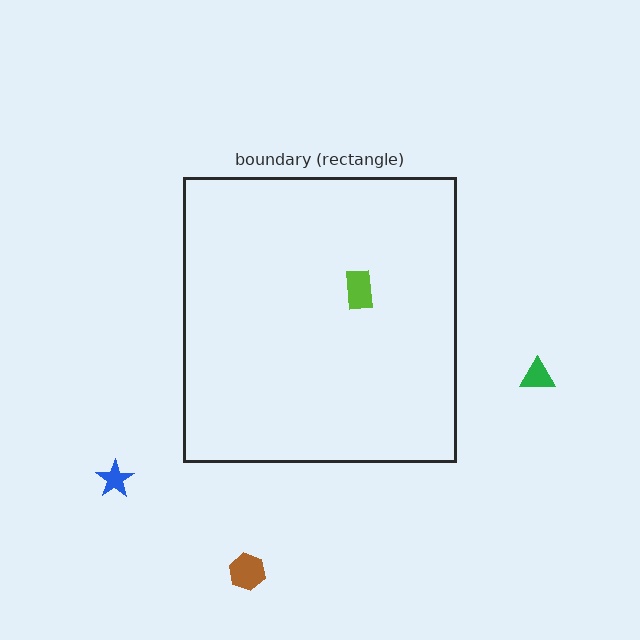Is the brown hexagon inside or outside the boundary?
Outside.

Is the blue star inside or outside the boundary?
Outside.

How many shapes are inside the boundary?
1 inside, 3 outside.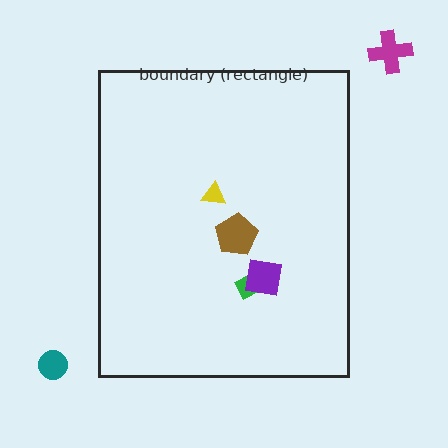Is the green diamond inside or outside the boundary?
Inside.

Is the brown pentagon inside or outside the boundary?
Inside.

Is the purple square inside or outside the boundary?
Inside.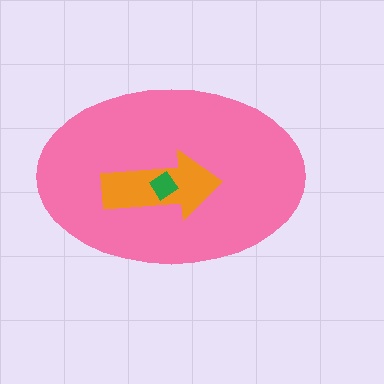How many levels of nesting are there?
3.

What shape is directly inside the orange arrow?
The green diamond.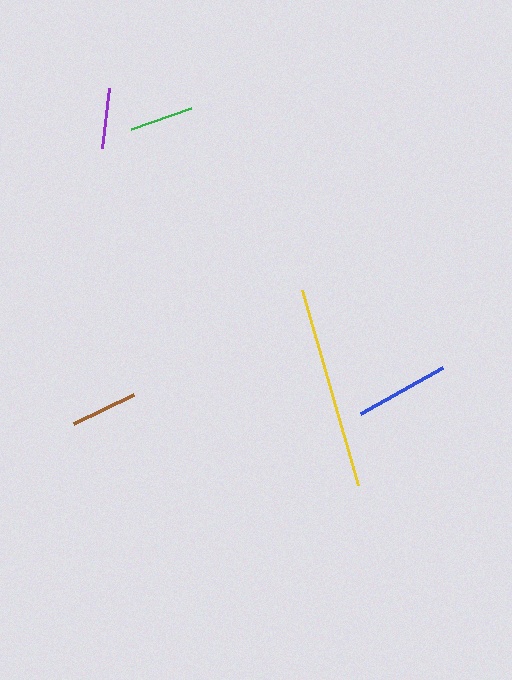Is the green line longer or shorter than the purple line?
The green line is longer than the purple line.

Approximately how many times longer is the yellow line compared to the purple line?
The yellow line is approximately 3.3 times the length of the purple line.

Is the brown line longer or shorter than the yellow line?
The yellow line is longer than the brown line.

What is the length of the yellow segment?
The yellow segment is approximately 203 pixels long.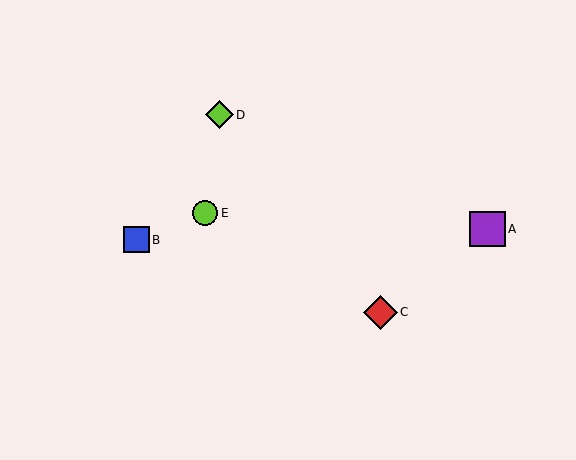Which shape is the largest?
The purple square (labeled A) is the largest.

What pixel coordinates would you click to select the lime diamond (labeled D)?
Click at (220, 115) to select the lime diamond D.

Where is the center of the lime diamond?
The center of the lime diamond is at (220, 115).